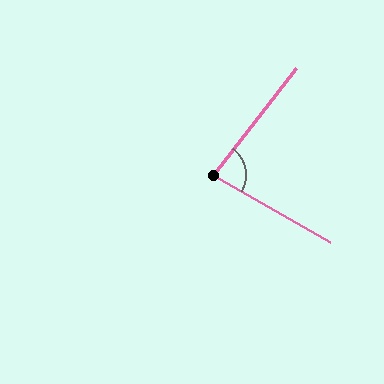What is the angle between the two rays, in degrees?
Approximately 82 degrees.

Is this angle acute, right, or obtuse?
It is acute.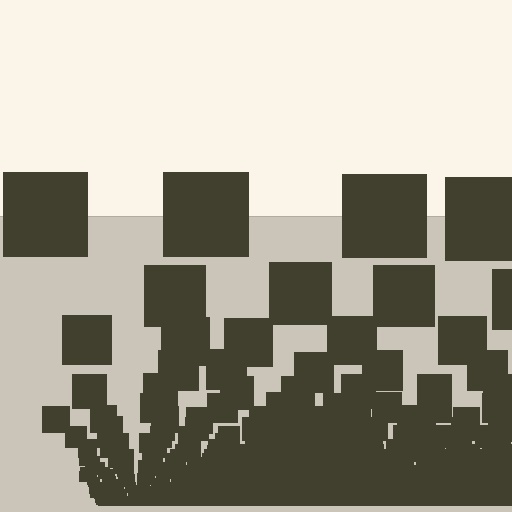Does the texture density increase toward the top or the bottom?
Density increases toward the bottom.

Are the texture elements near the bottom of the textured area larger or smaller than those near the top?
Smaller. The gradient is inverted — elements near the bottom are smaller and denser.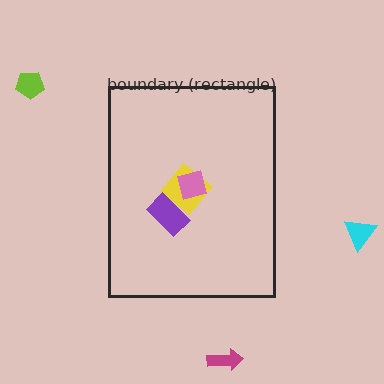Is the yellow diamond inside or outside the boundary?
Inside.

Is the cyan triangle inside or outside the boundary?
Outside.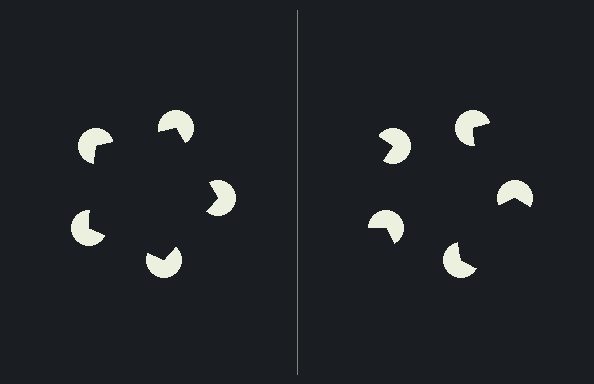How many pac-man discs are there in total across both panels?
10 — 5 on each side.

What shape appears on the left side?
An illusory pentagon.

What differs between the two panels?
The pac-man discs are positioned identically on both sides; only the wedge orientations differ. On the left they align to a pentagon; on the right they are misaligned.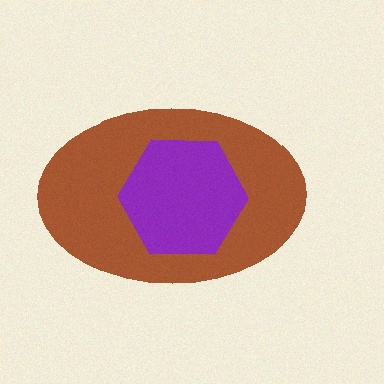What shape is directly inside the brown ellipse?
The purple hexagon.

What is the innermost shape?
The purple hexagon.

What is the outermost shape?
The brown ellipse.